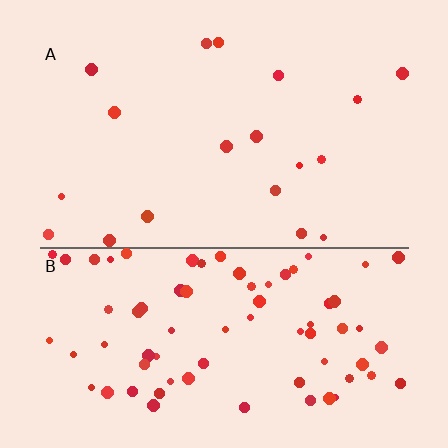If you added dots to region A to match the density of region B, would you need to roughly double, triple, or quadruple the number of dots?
Approximately quadruple.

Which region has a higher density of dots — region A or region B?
B (the bottom).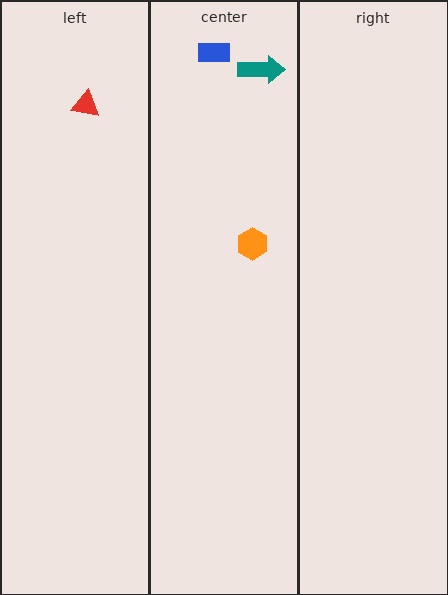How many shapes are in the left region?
1.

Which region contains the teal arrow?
The center region.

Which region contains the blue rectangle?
The center region.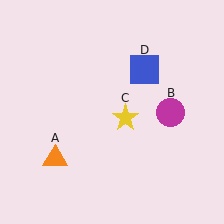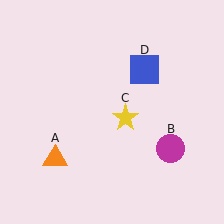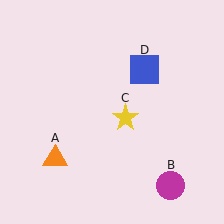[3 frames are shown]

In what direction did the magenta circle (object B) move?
The magenta circle (object B) moved down.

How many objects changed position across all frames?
1 object changed position: magenta circle (object B).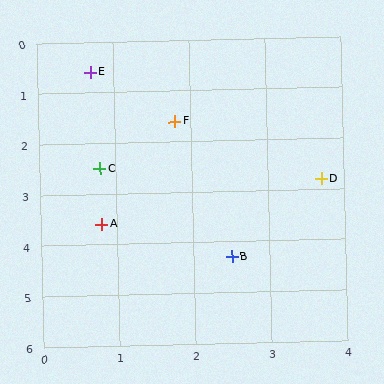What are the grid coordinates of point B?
Point B is at approximately (2.5, 4.3).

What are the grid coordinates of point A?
Point A is at approximately (0.8, 3.6).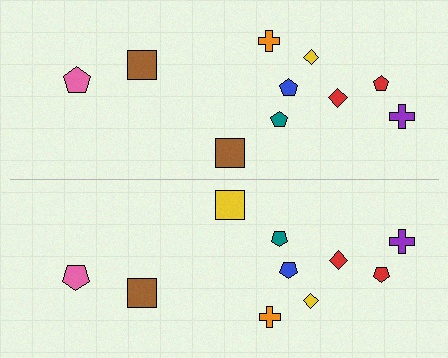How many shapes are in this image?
There are 20 shapes in this image.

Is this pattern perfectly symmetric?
No, the pattern is not perfectly symmetric. The yellow square on the bottom side breaks the symmetry — its mirror counterpart is brown.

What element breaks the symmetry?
The yellow square on the bottom side breaks the symmetry — its mirror counterpart is brown.